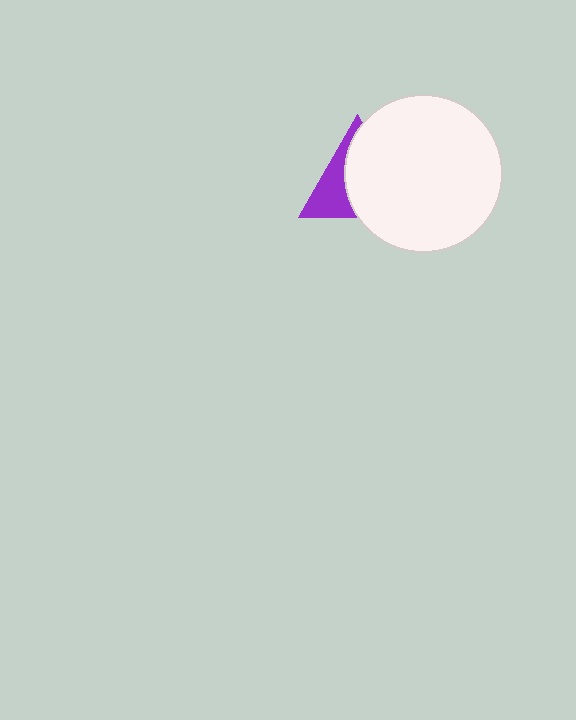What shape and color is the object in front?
The object in front is a white circle.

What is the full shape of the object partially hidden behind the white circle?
The partially hidden object is a purple triangle.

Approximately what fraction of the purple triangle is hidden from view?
Roughly 63% of the purple triangle is hidden behind the white circle.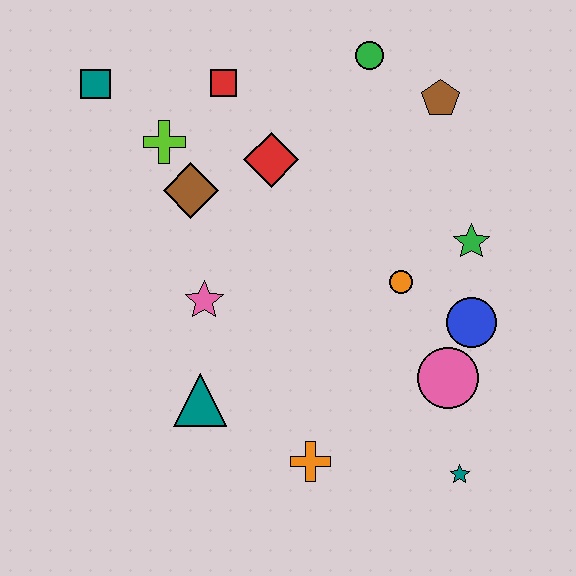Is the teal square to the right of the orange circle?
No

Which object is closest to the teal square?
The lime cross is closest to the teal square.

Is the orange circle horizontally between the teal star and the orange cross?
Yes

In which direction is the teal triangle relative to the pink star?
The teal triangle is below the pink star.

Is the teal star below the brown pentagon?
Yes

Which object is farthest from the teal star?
The teal square is farthest from the teal star.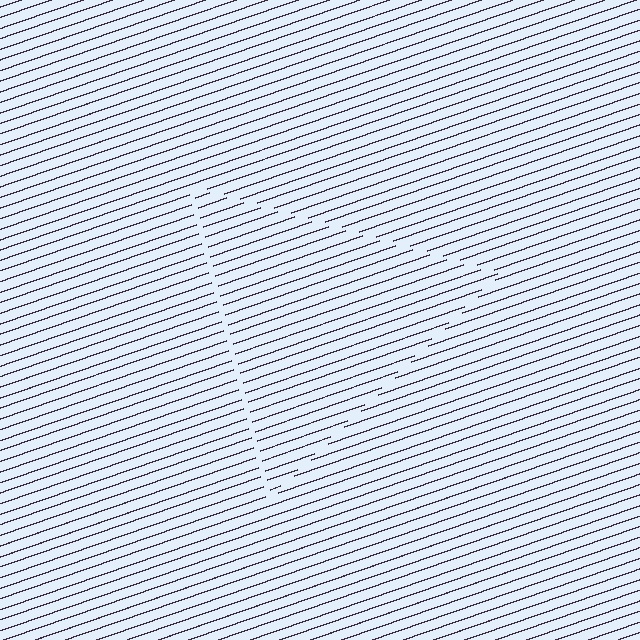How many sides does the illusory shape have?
3 sides — the line-ends trace a triangle.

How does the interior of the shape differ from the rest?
The interior of the shape contains the same grating, shifted by half a period — the contour is defined by the phase discontinuity where line-ends from the inner and outer gratings abut.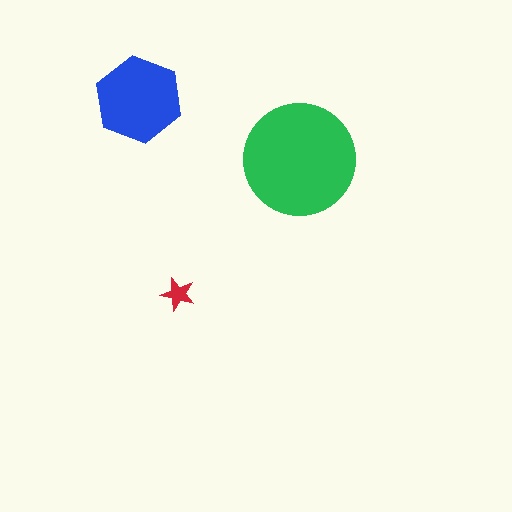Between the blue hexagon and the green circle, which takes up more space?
The green circle.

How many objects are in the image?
There are 3 objects in the image.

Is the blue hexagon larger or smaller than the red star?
Larger.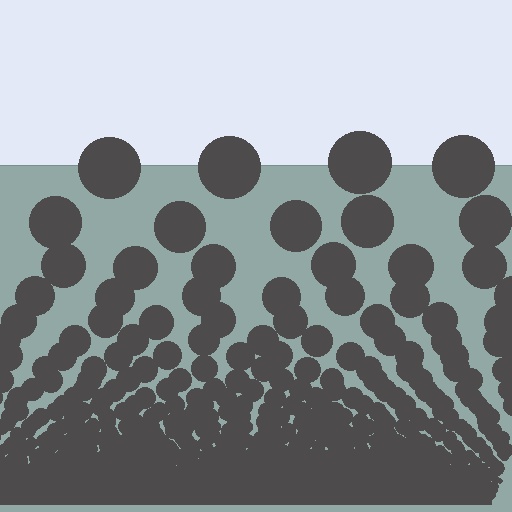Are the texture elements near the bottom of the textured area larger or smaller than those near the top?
Smaller. The gradient is inverted — elements near the bottom are smaller and denser.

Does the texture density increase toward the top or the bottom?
Density increases toward the bottom.